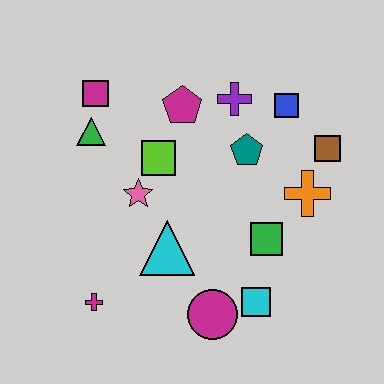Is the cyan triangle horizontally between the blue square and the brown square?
No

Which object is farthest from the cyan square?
The magenta square is farthest from the cyan square.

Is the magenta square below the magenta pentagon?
No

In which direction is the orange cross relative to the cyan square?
The orange cross is above the cyan square.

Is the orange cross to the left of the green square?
No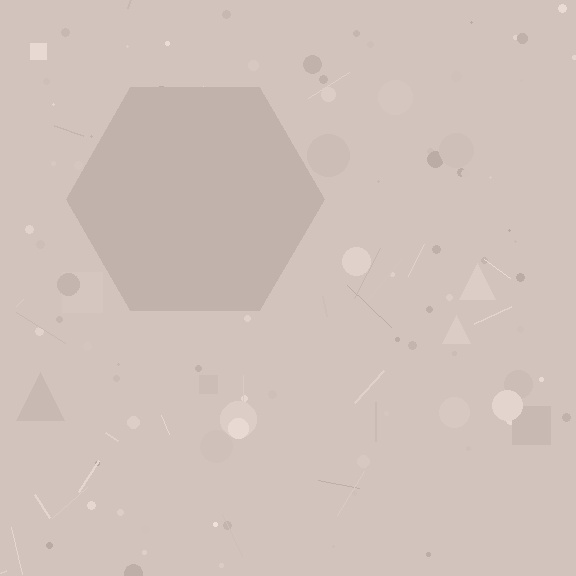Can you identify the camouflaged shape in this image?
The camouflaged shape is a hexagon.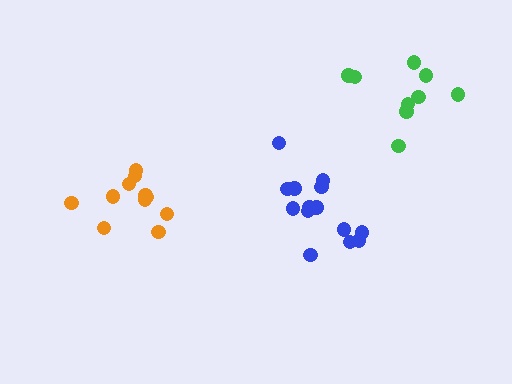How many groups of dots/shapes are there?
There are 3 groups.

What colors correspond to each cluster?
The clusters are colored: blue, orange, green.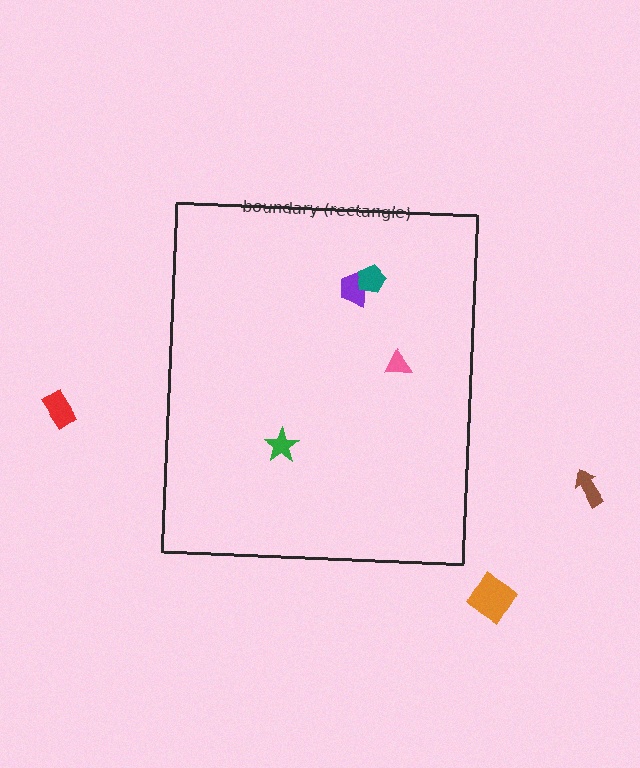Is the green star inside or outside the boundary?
Inside.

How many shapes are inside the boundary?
4 inside, 3 outside.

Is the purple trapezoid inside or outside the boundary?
Inside.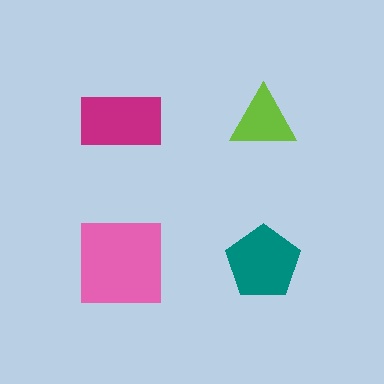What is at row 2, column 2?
A teal pentagon.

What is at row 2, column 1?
A pink square.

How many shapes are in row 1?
2 shapes.